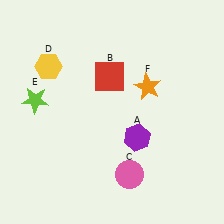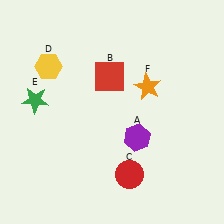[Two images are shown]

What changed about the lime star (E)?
In Image 1, E is lime. In Image 2, it changed to green.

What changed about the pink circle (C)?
In Image 1, C is pink. In Image 2, it changed to red.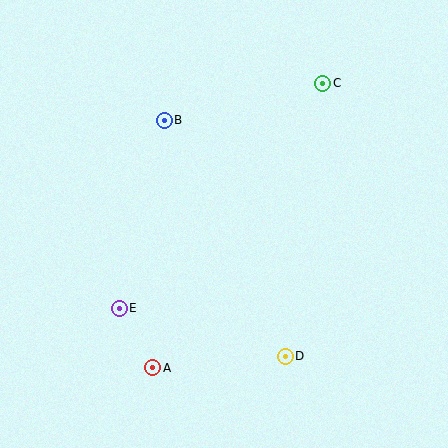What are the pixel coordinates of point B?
Point B is at (164, 120).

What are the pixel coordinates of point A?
Point A is at (153, 368).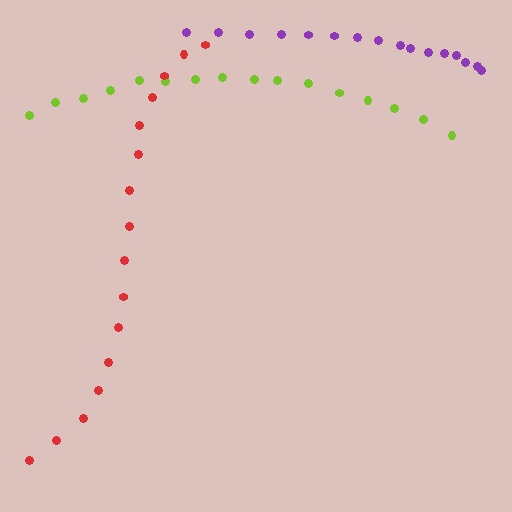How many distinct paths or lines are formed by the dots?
There are 3 distinct paths.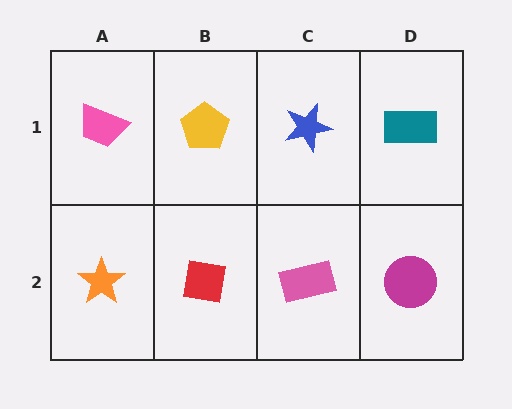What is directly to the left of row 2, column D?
A pink rectangle.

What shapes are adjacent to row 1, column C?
A pink rectangle (row 2, column C), a yellow pentagon (row 1, column B), a teal rectangle (row 1, column D).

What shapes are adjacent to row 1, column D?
A magenta circle (row 2, column D), a blue star (row 1, column C).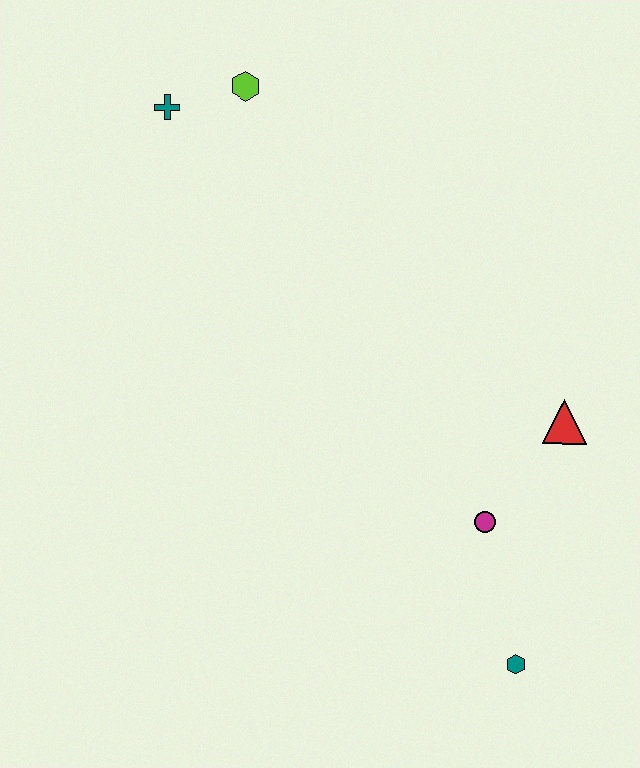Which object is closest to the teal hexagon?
The magenta circle is closest to the teal hexagon.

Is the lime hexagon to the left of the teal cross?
No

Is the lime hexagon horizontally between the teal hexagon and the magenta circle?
No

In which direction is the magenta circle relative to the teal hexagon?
The magenta circle is above the teal hexagon.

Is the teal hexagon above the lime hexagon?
No